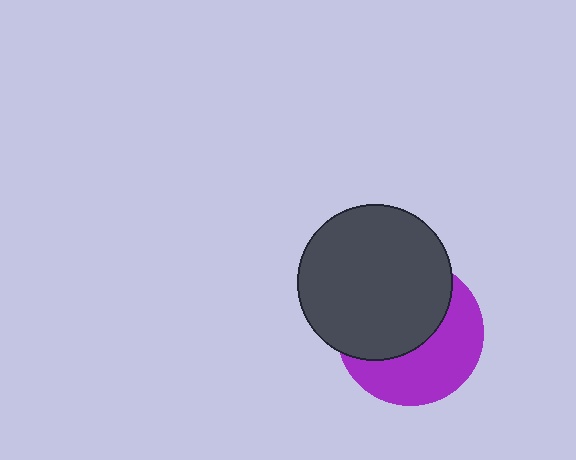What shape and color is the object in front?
The object in front is a dark gray circle.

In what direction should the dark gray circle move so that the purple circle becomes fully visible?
The dark gray circle should move toward the upper-left. That is the shortest direction to clear the overlap and leave the purple circle fully visible.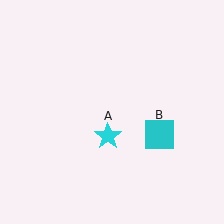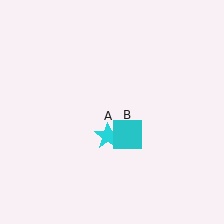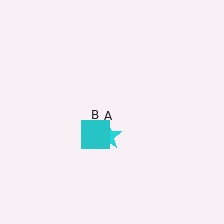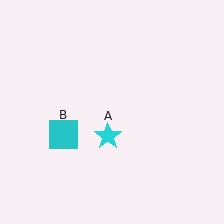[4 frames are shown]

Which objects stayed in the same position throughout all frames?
Cyan star (object A) remained stationary.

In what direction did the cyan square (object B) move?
The cyan square (object B) moved left.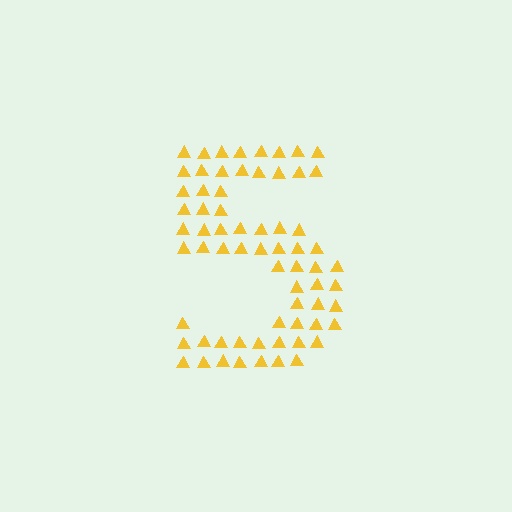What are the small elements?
The small elements are triangles.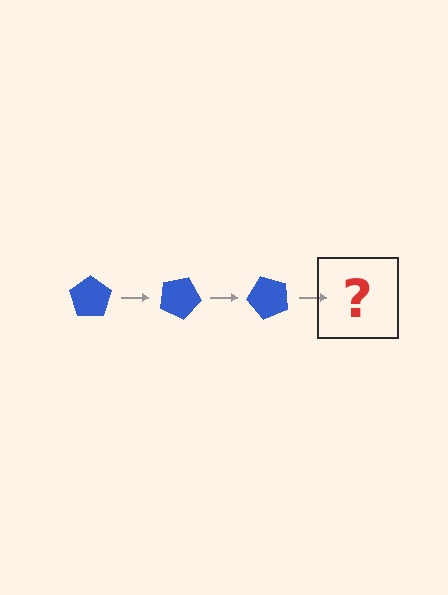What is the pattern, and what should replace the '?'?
The pattern is that the pentagon rotates 25 degrees each step. The '?' should be a blue pentagon rotated 75 degrees.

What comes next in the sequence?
The next element should be a blue pentagon rotated 75 degrees.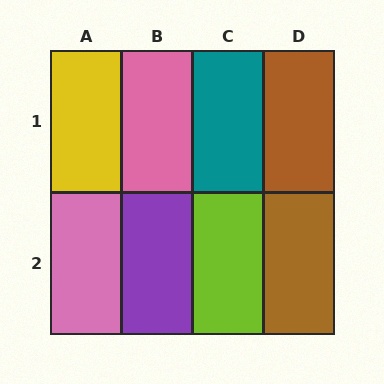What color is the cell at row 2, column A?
Pink.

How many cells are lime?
1 cell is lime.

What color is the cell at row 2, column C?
Lime.